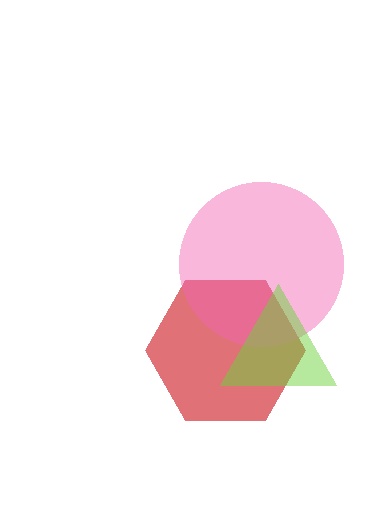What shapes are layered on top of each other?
The layered shapes are: a red hexagon, a pink circle, a lime triangle.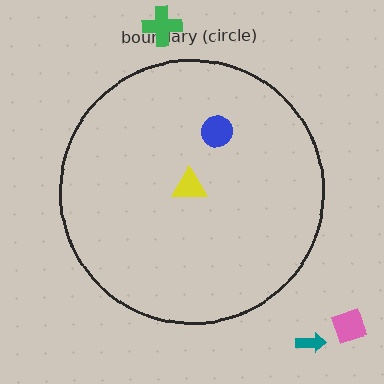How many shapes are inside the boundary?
2 inside, 3 outside.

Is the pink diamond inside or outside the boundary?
Outside.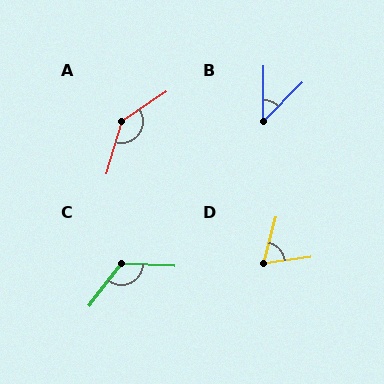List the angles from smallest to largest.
B (45°), D (67°), C (125°), A (141°).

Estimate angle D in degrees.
Approximately 67 degrees.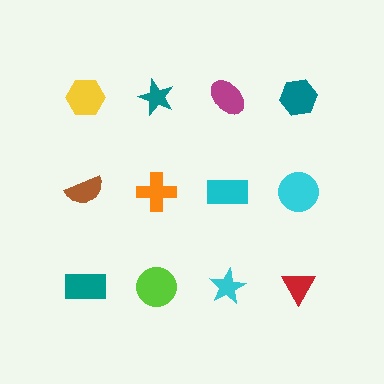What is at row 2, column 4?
A cyan circle.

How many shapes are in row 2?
4 shapes.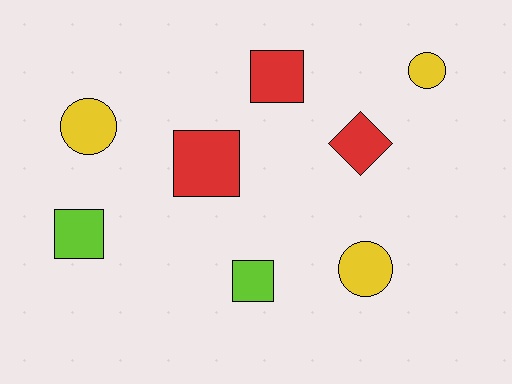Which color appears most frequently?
Yellow, with 3 objects.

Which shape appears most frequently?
Square, with 4 objects.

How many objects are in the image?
There are 8 objects.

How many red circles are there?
There are no red circles.